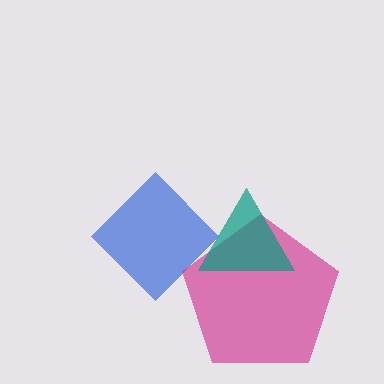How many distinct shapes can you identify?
There are 3 distinct shapes: a blue diamond, a magenta pentagon, a teal triangle.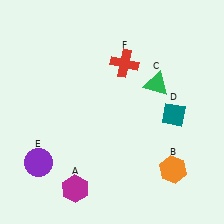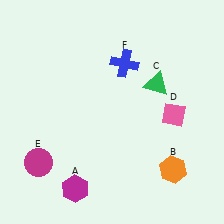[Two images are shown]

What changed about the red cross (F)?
In Image 1, F is red. In Image 2, it changed to blue.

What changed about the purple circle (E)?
In Image 1, E is purple. In Image 2, it changed to magenta.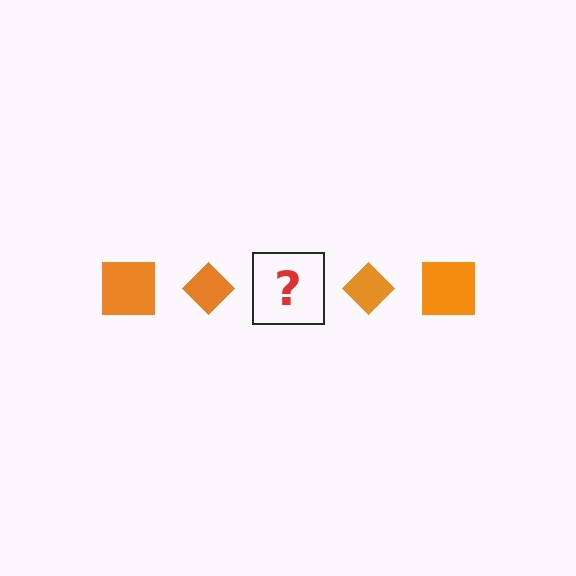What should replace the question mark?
The question mark should be replaced with an orange square.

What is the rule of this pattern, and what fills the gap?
The rule is that the pattern cycles through square, diamond shapes in orange. The gap should be filled with an orange square.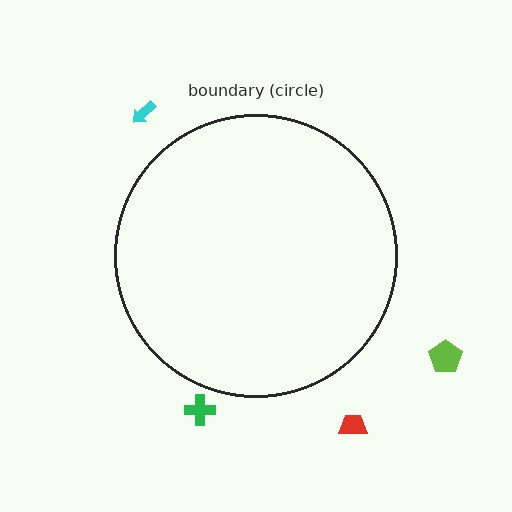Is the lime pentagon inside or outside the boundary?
Outside.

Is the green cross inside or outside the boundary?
Outside.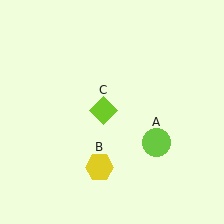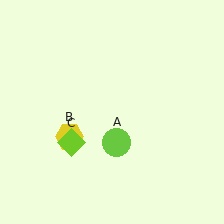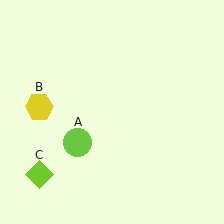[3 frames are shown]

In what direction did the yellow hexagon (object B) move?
The yellow hexagon (object B) moved up and to the left.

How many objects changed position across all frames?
3 objects changed position: lime circle (object A), yellow hexagon (object B), lime diamond (object C).